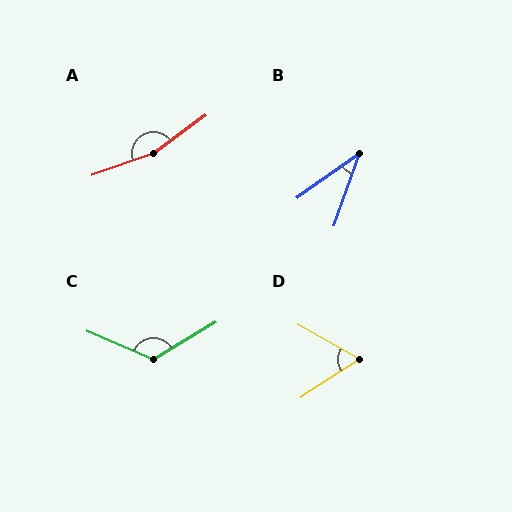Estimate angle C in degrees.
Approximately 126 degrees.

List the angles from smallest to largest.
B (35°), D (62°), C (126°), A (164°).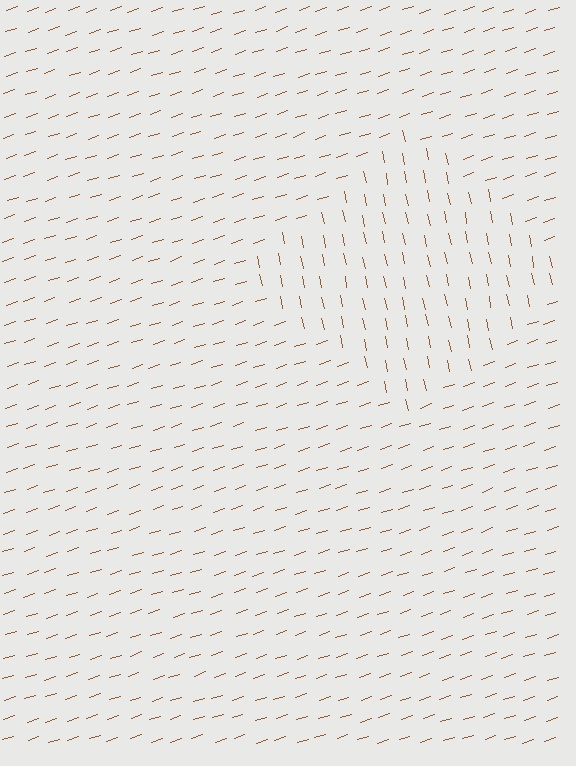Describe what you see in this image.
The image is filled with small brown line segments. A diamond region in the image has lines oriented differently from the surrounding lines, creating a visible texture boundary.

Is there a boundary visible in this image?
Yes, there is a texture boundary formed by a change in line orientation.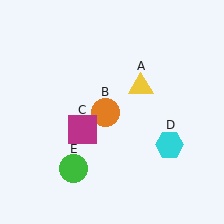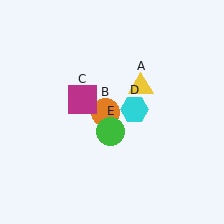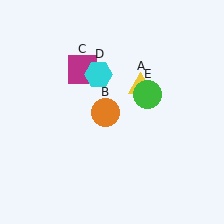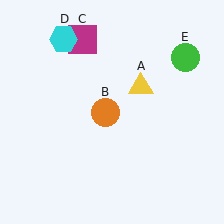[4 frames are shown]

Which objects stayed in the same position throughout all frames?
Yellow triangle (object A) and orange circle (object B) remained stationary.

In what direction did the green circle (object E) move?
The green circle (object E) moved up and to the right.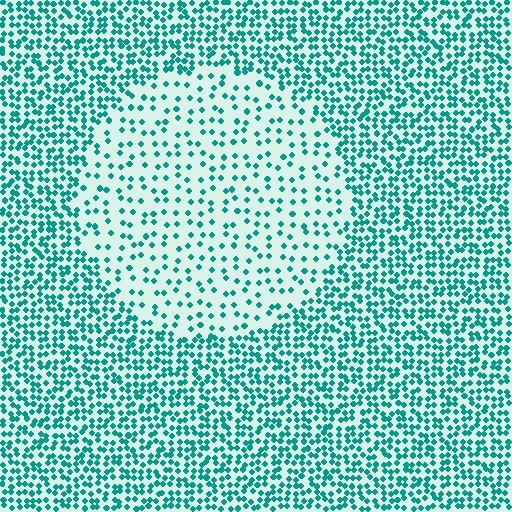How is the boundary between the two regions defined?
The boundary is defined by a change in element density (approximately 2.5x ratio). All elements are the same color, size, and shape.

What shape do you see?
I see a circle.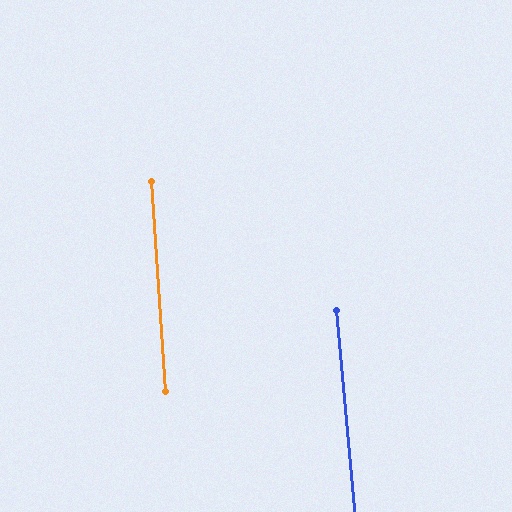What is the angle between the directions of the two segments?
Approximately 2 degrees.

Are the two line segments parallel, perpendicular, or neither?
Parallel — their directions differ by only 1.5°.